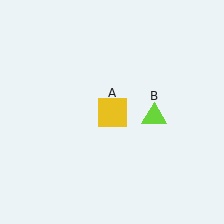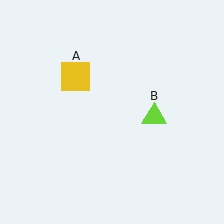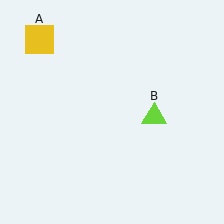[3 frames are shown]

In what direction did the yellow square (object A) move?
The yellow square (object A) moved up and to the left.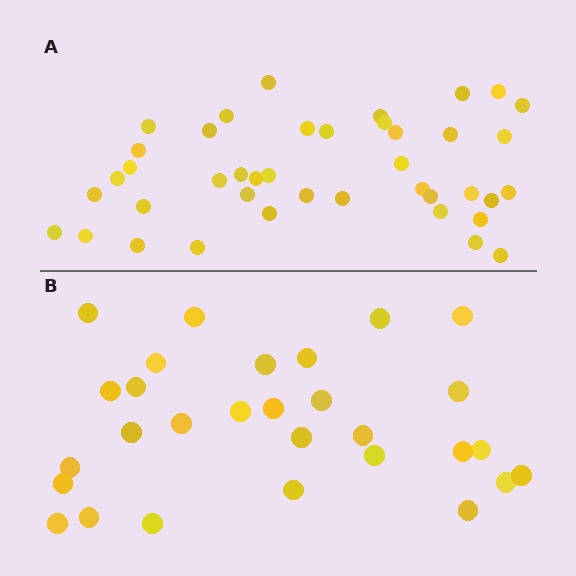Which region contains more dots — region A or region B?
Region A (the top region) has more dots.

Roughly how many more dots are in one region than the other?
Region A has roughly 12 or so more dots than region B.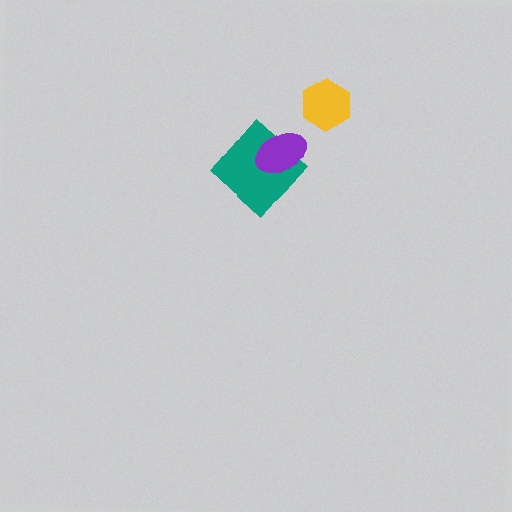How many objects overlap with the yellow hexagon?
0 objects overlap with the yellow hexagon.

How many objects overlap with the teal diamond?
1 object overlaps with the teal diamond.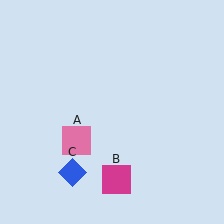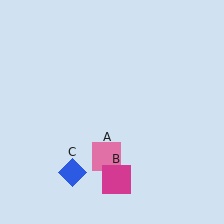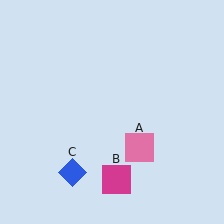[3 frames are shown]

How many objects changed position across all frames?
1 object changed position: pink square (object A).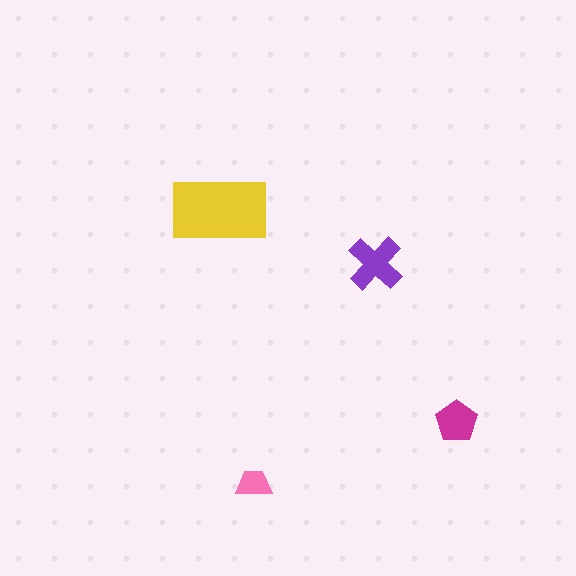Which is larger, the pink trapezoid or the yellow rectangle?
The yellow rectangle.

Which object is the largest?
The yellow rectangle.